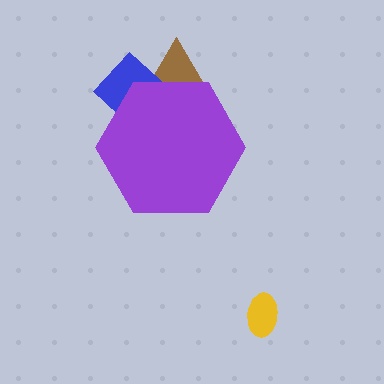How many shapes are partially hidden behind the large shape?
2 shapes are partially hidden.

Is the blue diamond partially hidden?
Yes, the blue diamond is partially hidden behind the purple hexagon.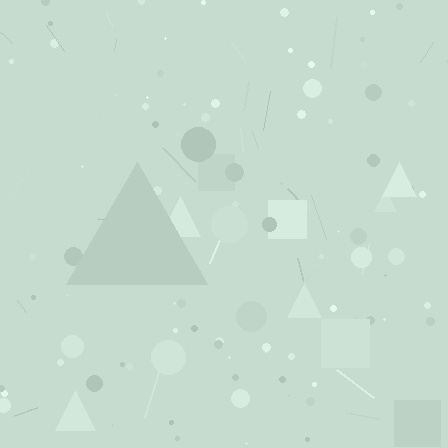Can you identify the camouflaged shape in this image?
The camouflaged shape is a triangle.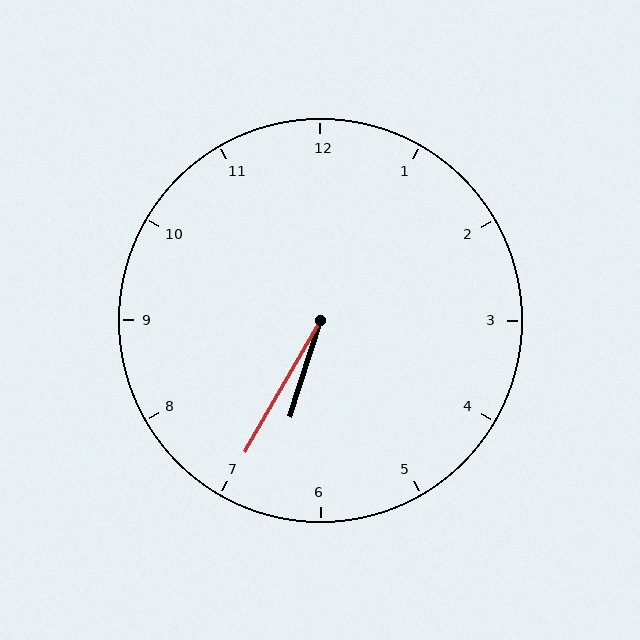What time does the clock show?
6:35.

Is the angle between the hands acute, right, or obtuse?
It is acute.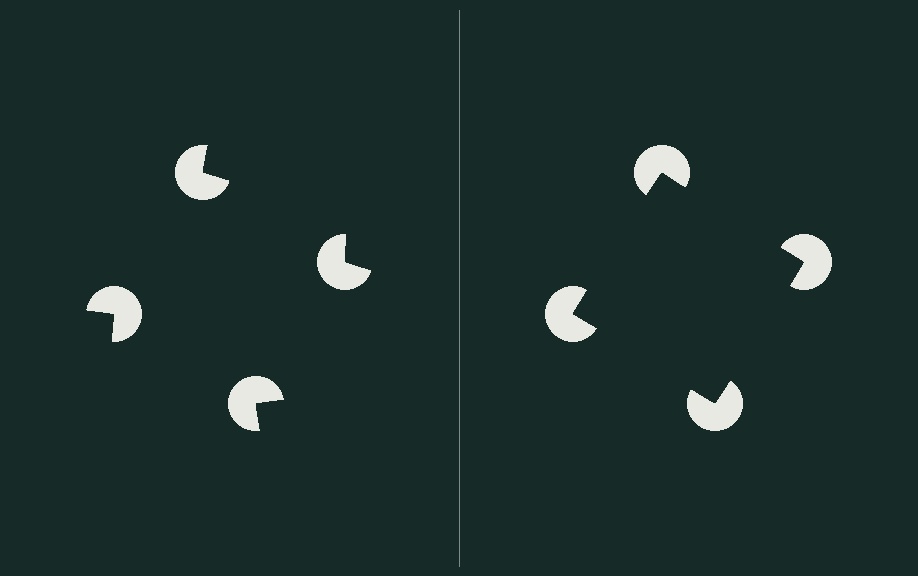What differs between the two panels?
The pac-man discs are positioned identically on both sides; only the wedge orientations differ. On the right they align to a square; on the left they are misaligned.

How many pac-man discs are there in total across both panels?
8 — 4 on each side.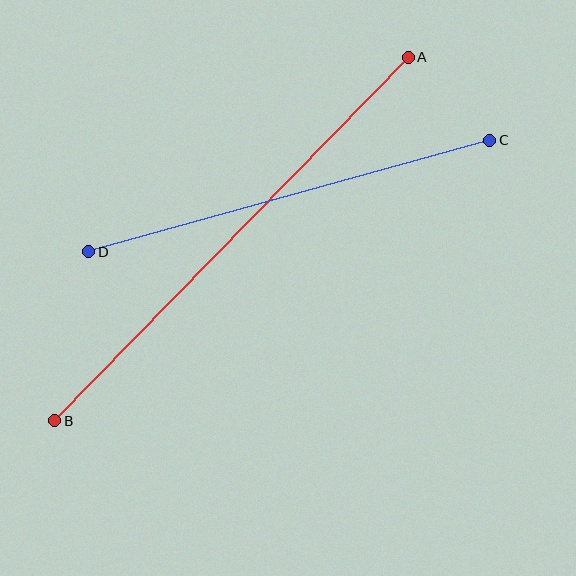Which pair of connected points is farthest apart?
Points A and B are farthest apart.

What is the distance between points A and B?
The distance is approximately 507 pixels.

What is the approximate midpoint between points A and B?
The midpoint is at approximately (232, 239) pixels.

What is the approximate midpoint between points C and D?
The midpoint is at approximately (289, 196) pixels.